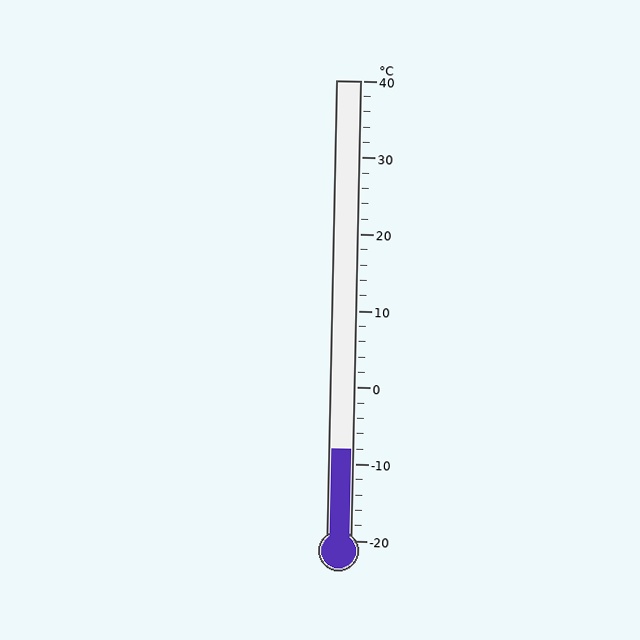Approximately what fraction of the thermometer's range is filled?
The thermometer is filled to approximately 20% of its range.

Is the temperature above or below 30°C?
The temperature is below 30°C.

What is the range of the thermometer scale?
The thermometer scale ranges from -20°C to 40°C.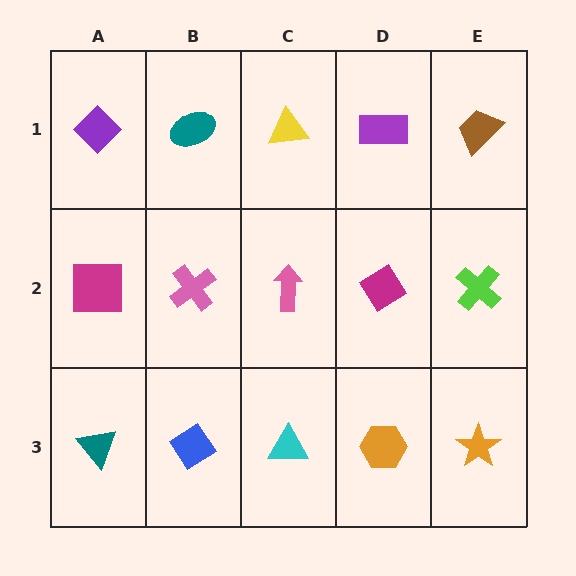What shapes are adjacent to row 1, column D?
A magenta diamond (row 2, column D), a yellow triangle (row 1, column C), a brown trapezoid (row 1, column E).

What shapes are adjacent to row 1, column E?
A lime cross (row 2, column E), a purple rectangle (row 1, column D).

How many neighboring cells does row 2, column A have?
3.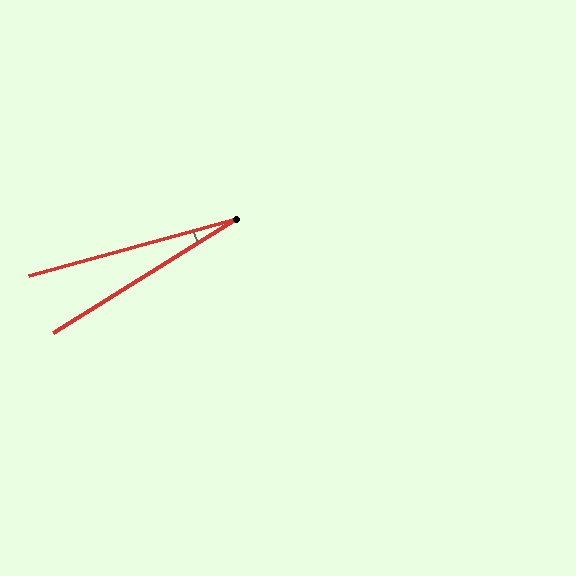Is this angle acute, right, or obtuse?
It is acute.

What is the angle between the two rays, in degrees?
Approximately 16 degrees.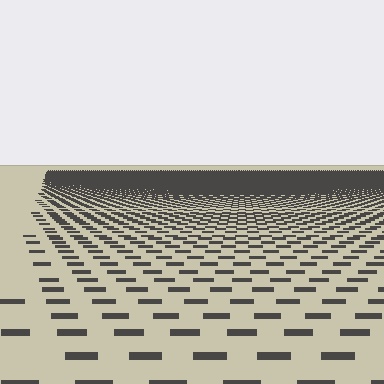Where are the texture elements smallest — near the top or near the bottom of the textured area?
Near the top.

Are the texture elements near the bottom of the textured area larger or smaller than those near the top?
Larger. Near the bottom, elements are closer to the viewer and appear at a bigger on-screen size.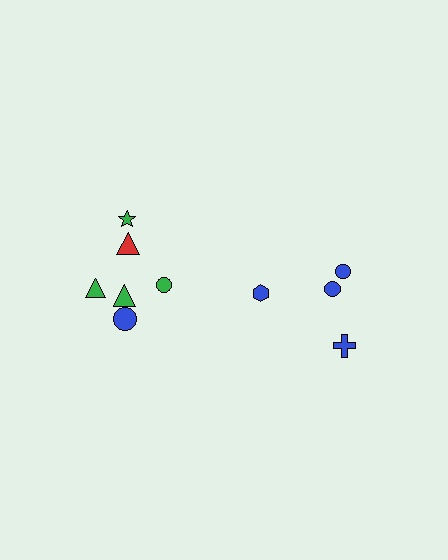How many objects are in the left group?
There are 6 objects.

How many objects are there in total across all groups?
There are 10 objects.